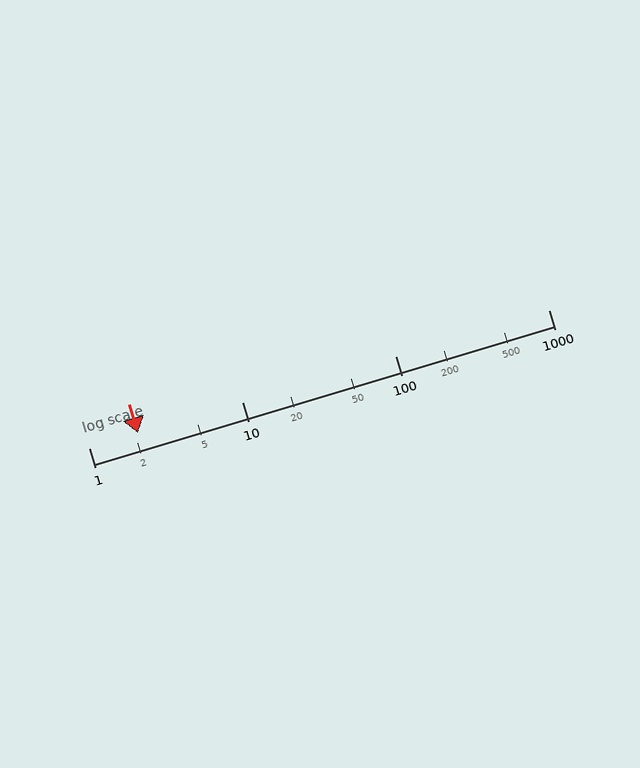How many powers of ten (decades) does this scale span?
The scale spans 3 decades, from 1 to 1000.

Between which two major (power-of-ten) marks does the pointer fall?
The pointer is between 1 and 10.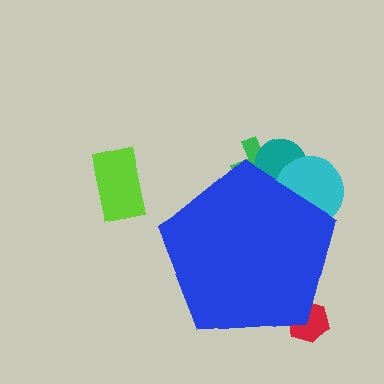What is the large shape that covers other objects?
A blue pentagon.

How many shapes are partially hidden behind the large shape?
4 shapes are partially hidden.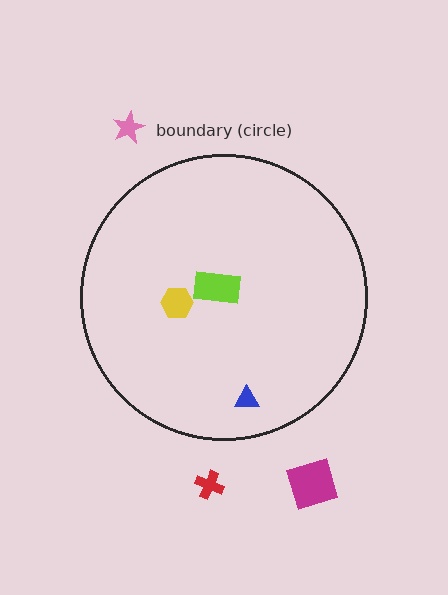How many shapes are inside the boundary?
3 inside, 3 outside.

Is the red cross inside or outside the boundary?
Outside.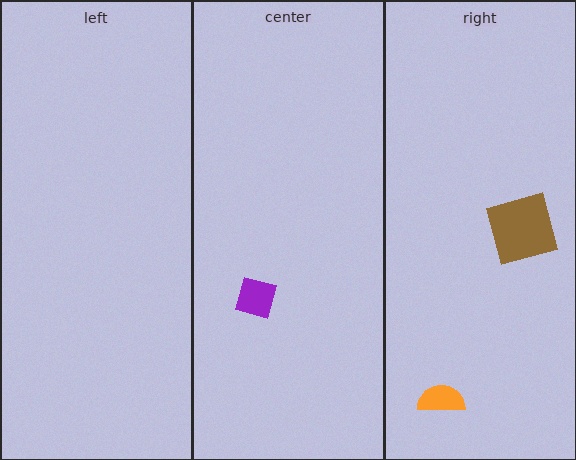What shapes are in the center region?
The purple square.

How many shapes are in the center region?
1.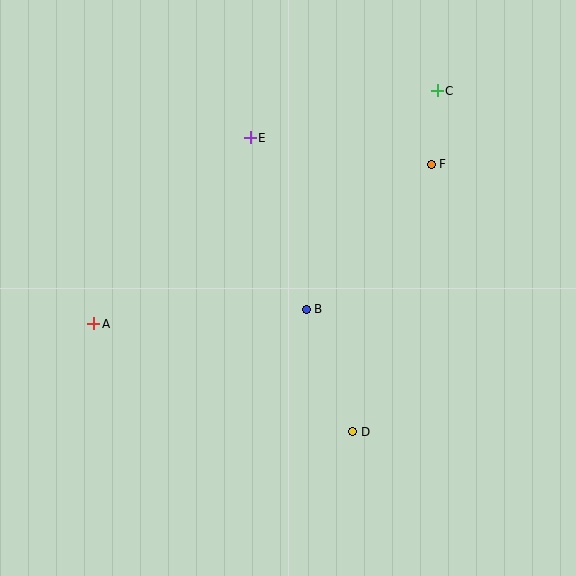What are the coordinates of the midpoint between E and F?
The midpoint between E and F is at (341, 151).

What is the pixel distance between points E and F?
The distance between E and F is 183 pixels.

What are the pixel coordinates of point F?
Point F is at (431, 164).